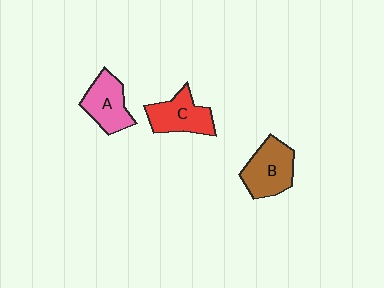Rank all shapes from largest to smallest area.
From largest to smallest: B (brown), C (red), A (pink).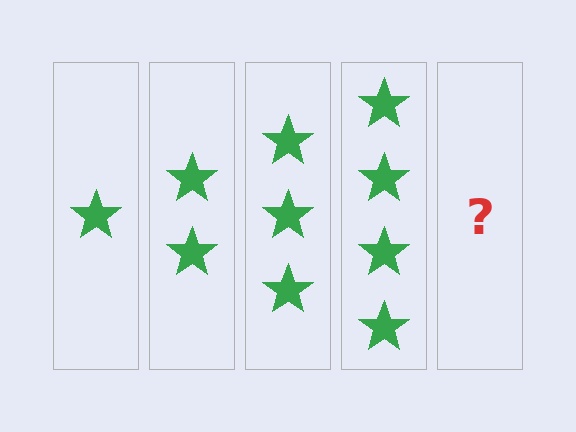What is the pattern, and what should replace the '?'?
The pattern is that each step adds one more star. The '?' should be 5 stars.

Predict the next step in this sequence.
The next step is 5 stars.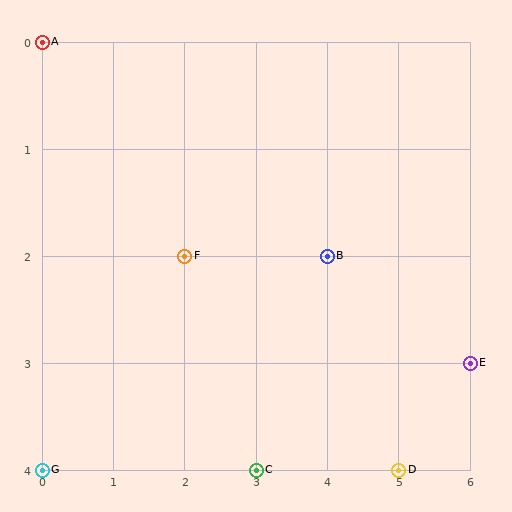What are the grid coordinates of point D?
Point D is at grid coordinates (5, 4).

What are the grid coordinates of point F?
Point F is at grid coordinates (2, 2).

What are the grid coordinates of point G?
Point G is at grid coordinates (0, 4).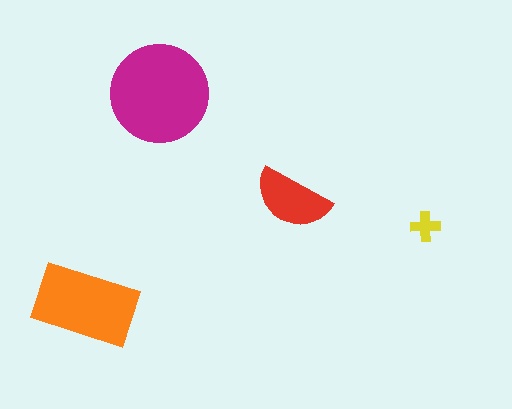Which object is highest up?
The magenta circle is topmost.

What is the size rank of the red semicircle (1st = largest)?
3rd.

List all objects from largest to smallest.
The magenta circle, the orange rectangle, the red semicircle, the yellow cross.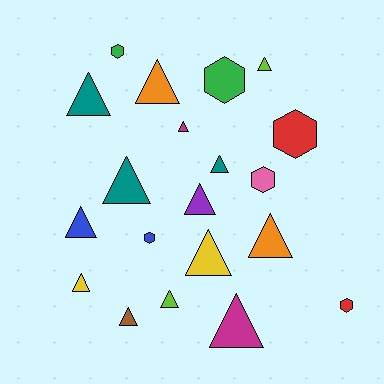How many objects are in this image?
There are 20 objects.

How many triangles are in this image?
There are 14 triangles.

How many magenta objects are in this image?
There are 2 magenta objects.